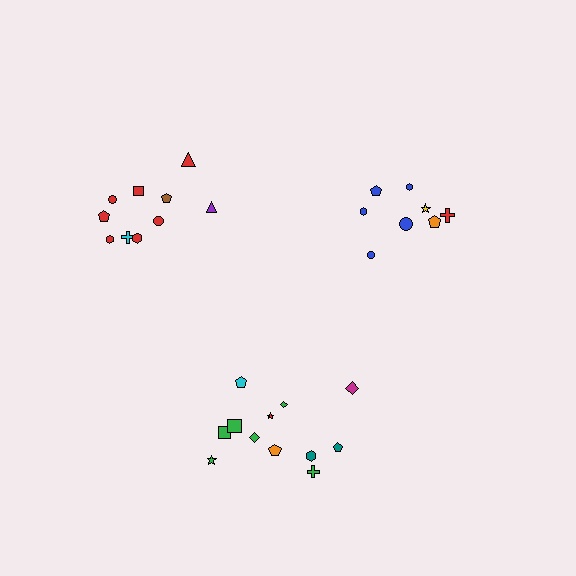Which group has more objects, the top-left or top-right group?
The top-left group.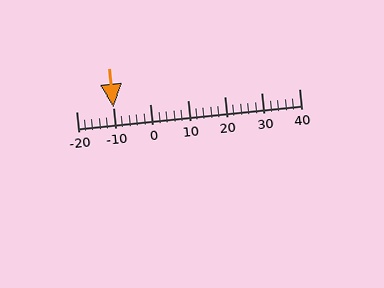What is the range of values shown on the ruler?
The ruler shows values from -20 to 40.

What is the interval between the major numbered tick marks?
The major tick marks are spaced 10 units apart.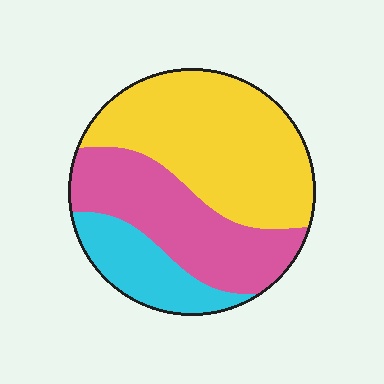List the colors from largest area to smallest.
From largest to smallest: yellow, pink, cyan.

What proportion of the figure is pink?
Pink covers around 35% of the figure.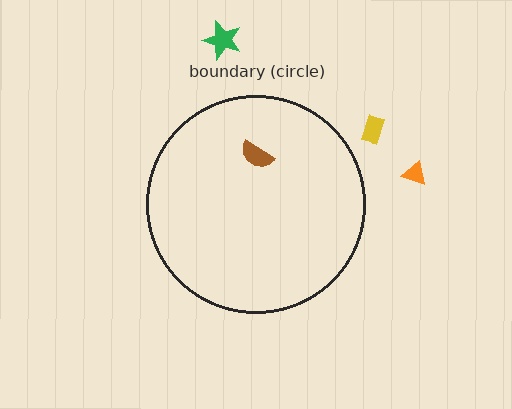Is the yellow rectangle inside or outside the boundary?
Outside.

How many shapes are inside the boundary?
1 inside, 3 outside.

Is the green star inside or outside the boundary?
Outside.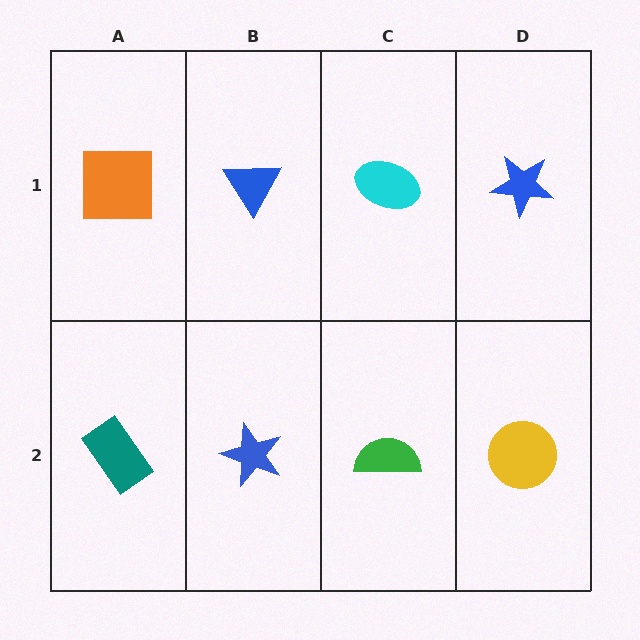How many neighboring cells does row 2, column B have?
3.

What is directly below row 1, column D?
A yellow circle.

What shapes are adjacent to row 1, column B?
A blue star (row 2, column B), an orange square (row 1, column A), a cyan ellipse (row 1, column C).